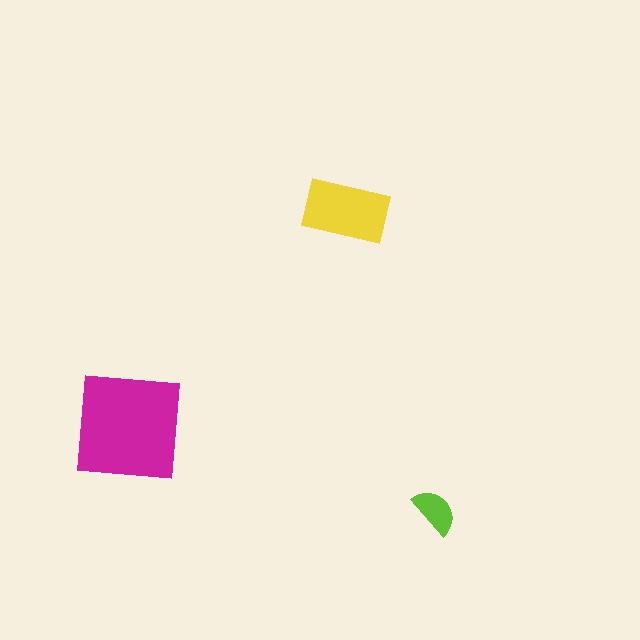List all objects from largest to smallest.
The magenta square, the yellow rectangle, the lime semicircle.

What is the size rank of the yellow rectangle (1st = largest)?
2nd.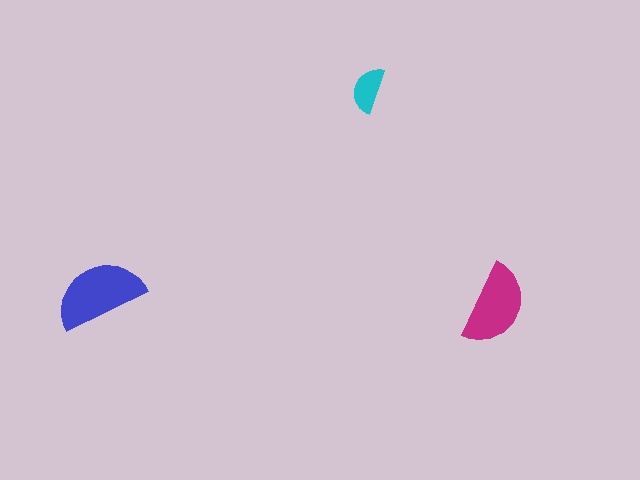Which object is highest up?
The cyan semicircle is topmost.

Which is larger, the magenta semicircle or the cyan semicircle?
The magenta one.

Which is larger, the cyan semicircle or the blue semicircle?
The blue one.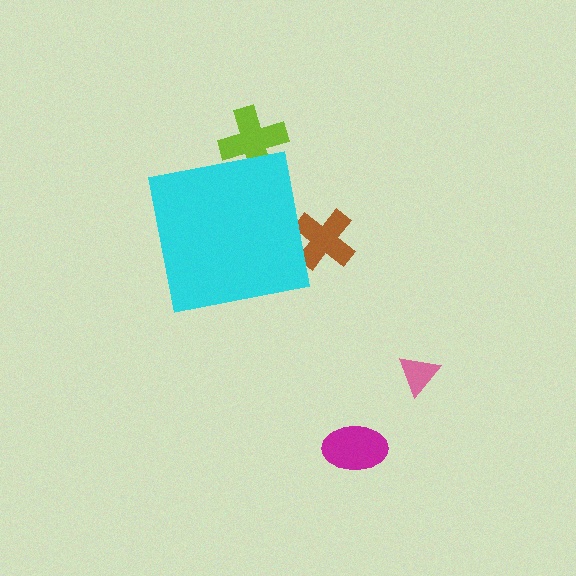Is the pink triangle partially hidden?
No, the pink triangle is fully visible.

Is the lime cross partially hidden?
Yes, the lime cross is partially hidden behind the cyan square.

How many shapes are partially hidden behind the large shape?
2 shapes are partially hidden.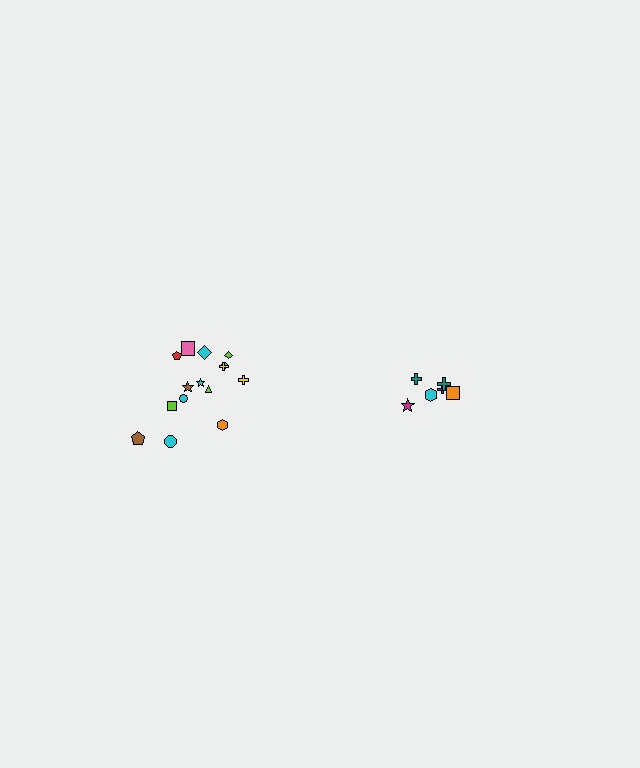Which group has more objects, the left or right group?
The left group.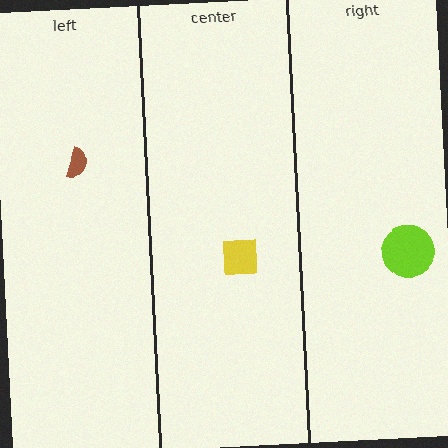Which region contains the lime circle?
The right region.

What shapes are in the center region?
The yellow square.